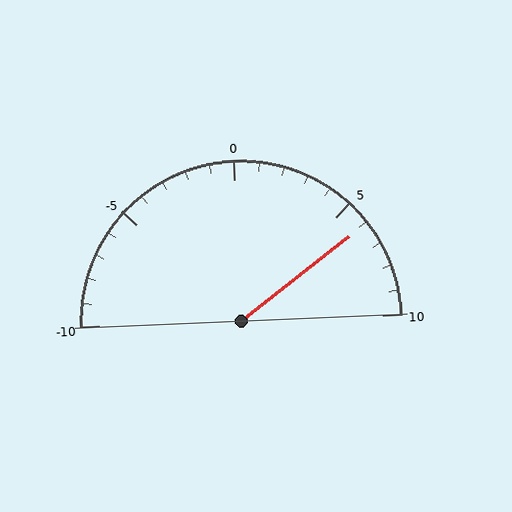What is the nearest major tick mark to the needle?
The nearest major tick mark is 5.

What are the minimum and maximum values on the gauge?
The gauge ranges from -10 to 10.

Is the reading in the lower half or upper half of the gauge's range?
The reading is in the upper half of the range (-10 to 10).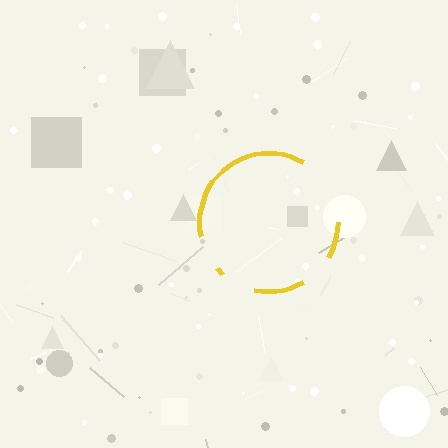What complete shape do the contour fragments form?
The contour fragments form a circle.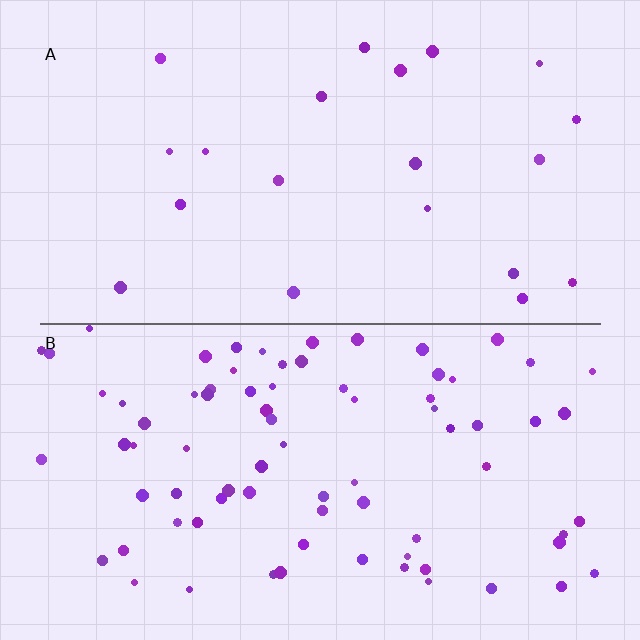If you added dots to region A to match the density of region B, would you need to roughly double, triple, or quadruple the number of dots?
Approximately quadruple.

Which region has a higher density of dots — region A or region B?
B (the bottom).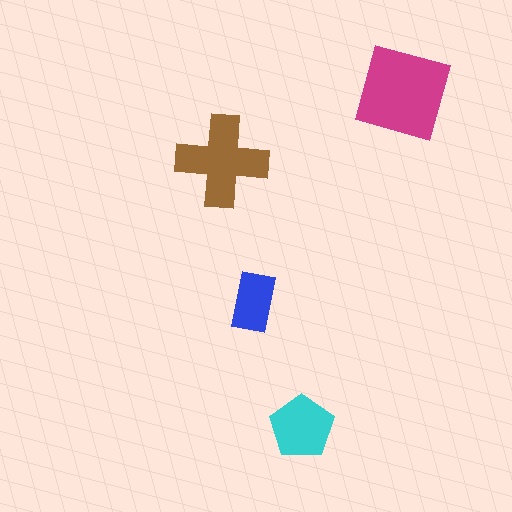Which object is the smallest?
The blue rectangle.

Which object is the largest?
The magenta square.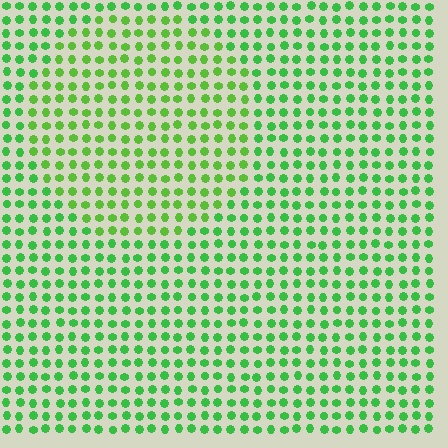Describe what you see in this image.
The image is filled with small green elements in a uniform arrangement. A circle-shaped region is visible where the elements are tinted to a slightly different hue, forming a subtle color boundary.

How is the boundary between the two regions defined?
The boundary is defined purely by a slight shift in hue (about 21 degrees). Spacing, size, and orientation are identical on both sides.